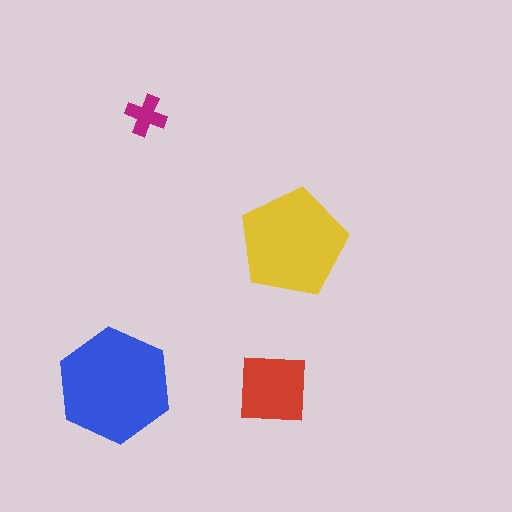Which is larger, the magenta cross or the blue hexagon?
The blue hexagon.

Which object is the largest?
The blue hexagon.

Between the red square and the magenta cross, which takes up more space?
The red square.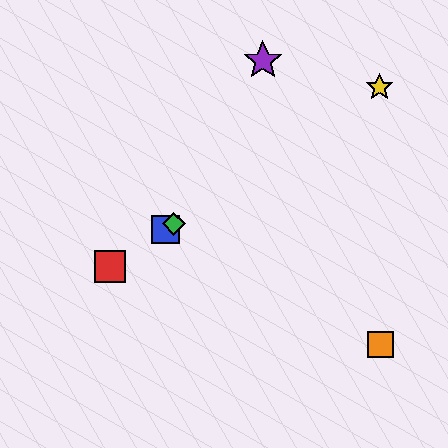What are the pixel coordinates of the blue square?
The blue square is at (165, 229).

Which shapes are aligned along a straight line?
The red square, the blue square, the green diamond, the yellow star are aligned along a straight line.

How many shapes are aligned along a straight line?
4 shapes (the red square, the blue square, the green diamond, the yellow star) are aligned along a straight line.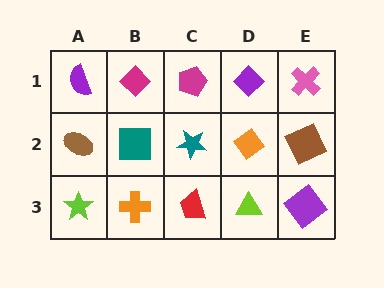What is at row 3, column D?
A lime triangle.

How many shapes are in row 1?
5 shapes.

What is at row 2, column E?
A brown square.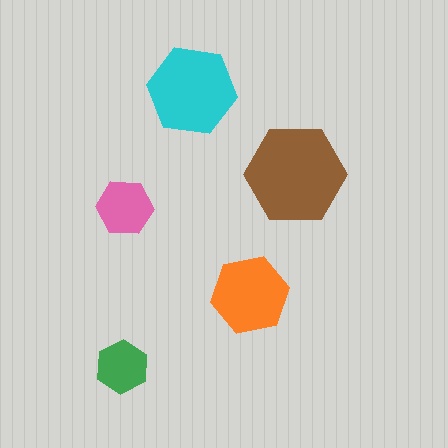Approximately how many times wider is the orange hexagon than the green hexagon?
About 1.5 times wider.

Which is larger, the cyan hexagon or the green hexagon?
The cyan one.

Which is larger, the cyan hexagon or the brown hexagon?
The brown one.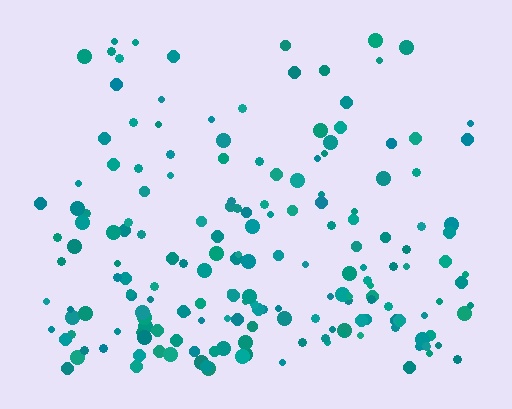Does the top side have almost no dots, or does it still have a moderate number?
Still a moderate number, just noticeably fewer than the bottom.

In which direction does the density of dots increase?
From top to bottom, with the bottom side densest.